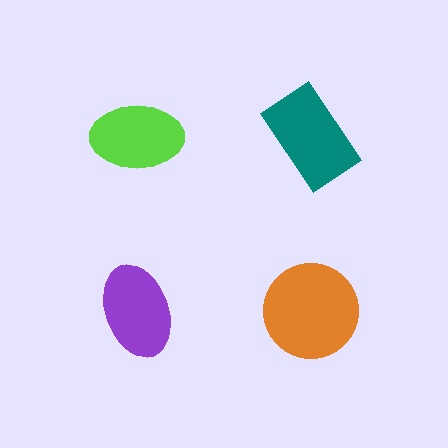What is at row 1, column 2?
A teal rectangle.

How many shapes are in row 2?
2 shapes.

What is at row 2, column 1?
A purple ellipse.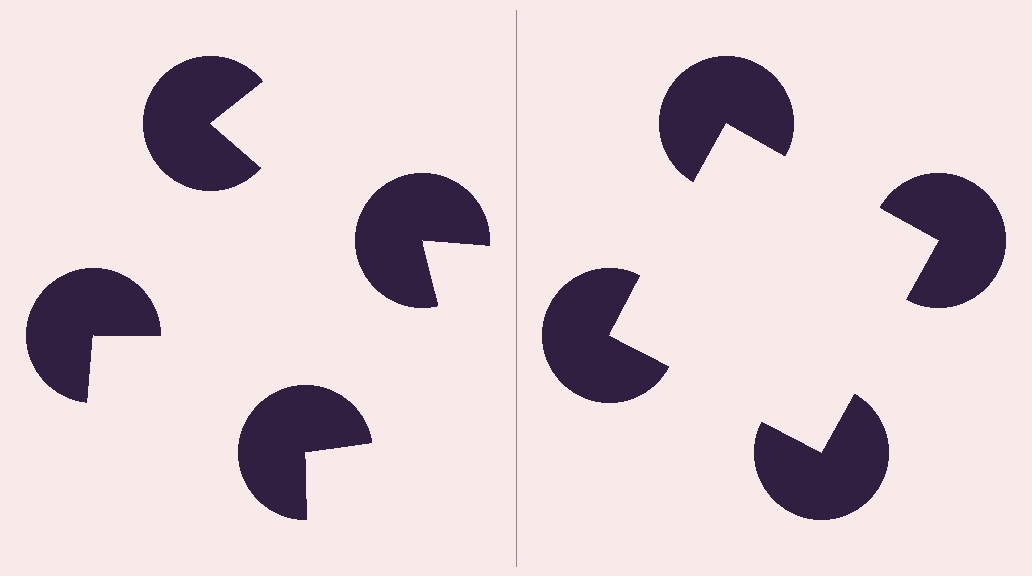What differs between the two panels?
The pac-man discs are positioned identically on both sides; only the wedge orientations differ. On the right they align to a square; on the left they are misaligned.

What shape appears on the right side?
An illusory square.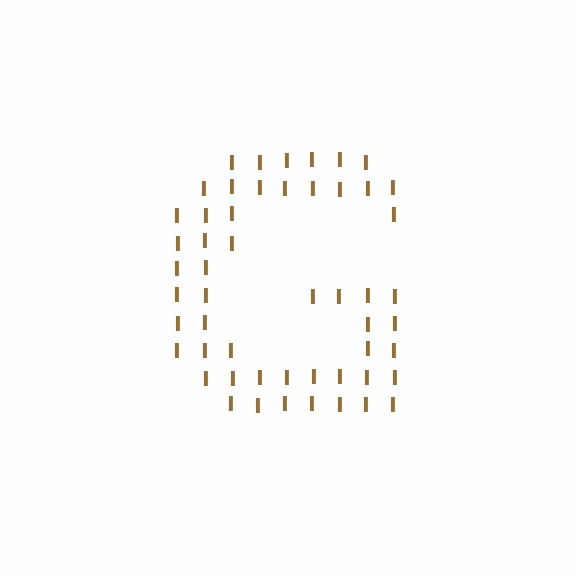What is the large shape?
The large shape is the letter G.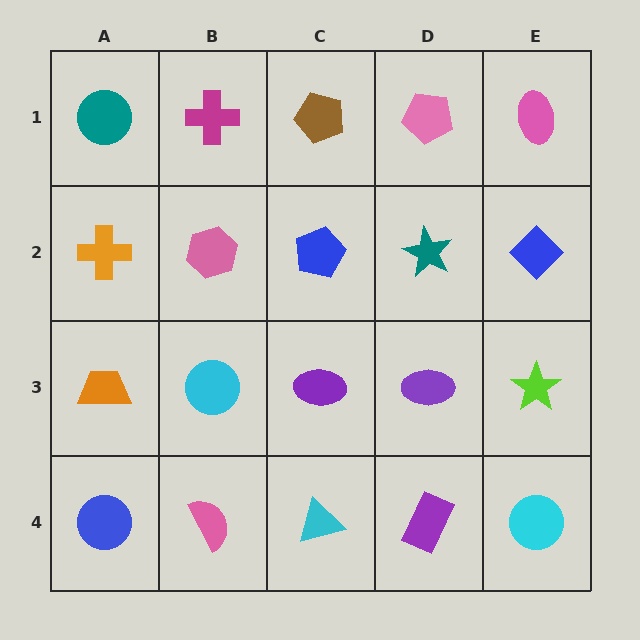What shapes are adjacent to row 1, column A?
An orange cross (row 2, column A), a magenta cross (row 1, column B).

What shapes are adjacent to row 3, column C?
A blue pentagon (row 2, column C), a cyan triangle (row 4, column C), a cyan circle (row 3, column B), a purple ellipse (row 3, column D).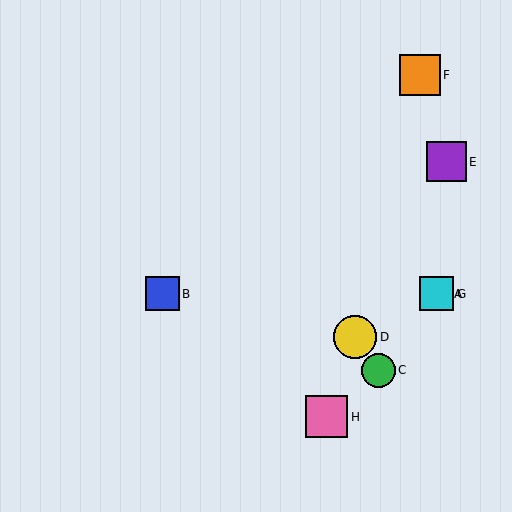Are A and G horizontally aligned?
Yes, both are at y≈294.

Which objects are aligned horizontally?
Objects A, B, G are aligned horizontally.